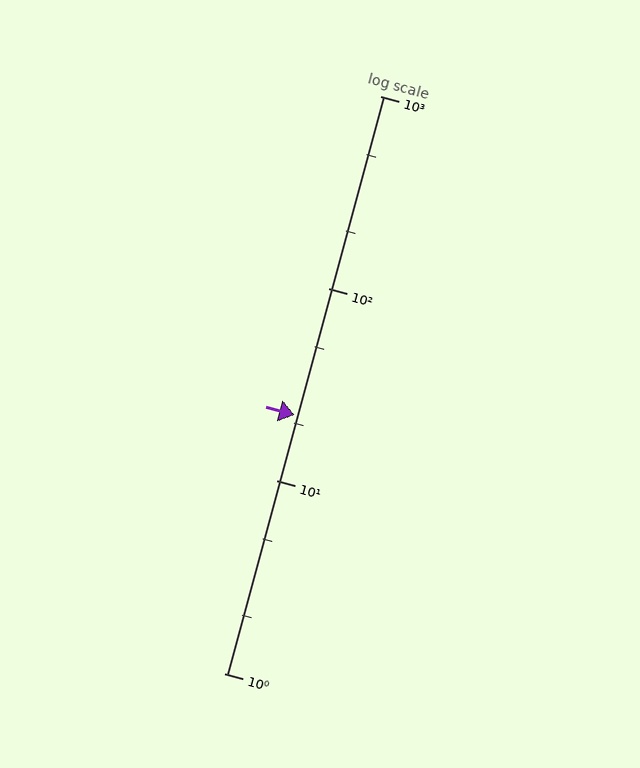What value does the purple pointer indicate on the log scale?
The pointer indicates approximately 22.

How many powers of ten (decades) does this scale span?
The scale spans 3 decades, from 1 to 1000.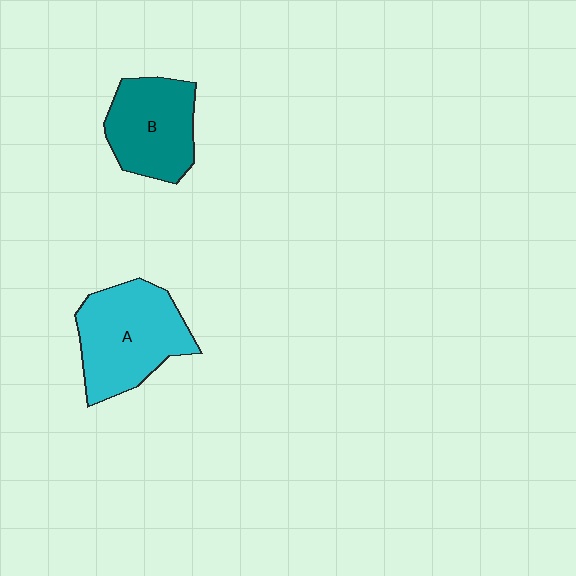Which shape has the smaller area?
Shape B (teal).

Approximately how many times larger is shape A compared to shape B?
Approximately 1.2 times.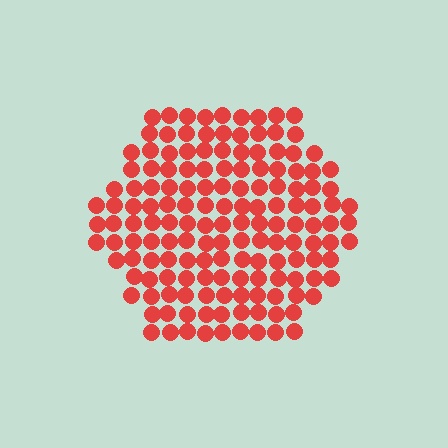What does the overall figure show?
The overall figure shows a hexagon.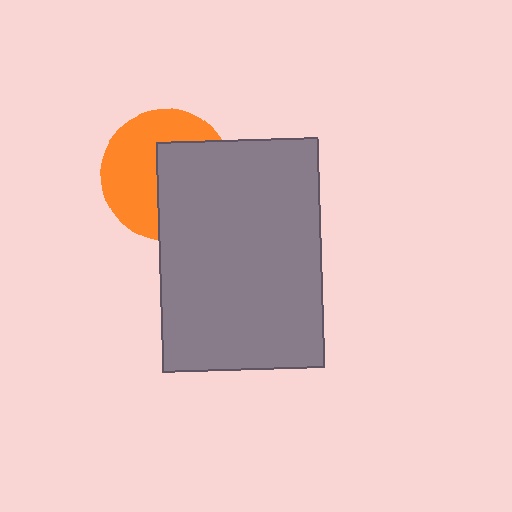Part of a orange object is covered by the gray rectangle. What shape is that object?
It is a circle.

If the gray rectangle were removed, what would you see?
You would see the complete orange circle.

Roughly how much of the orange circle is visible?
About half of it is visible (roughly 53%).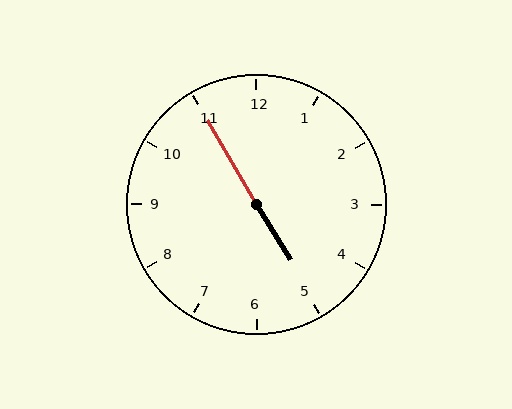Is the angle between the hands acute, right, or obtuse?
It is obtuse.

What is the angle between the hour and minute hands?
Approximately 178 degrees.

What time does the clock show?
4:55.